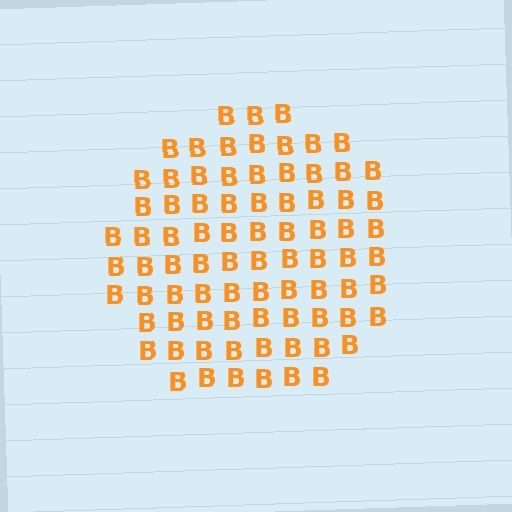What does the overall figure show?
The overall figure shows a circle.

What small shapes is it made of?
It is made of small letter B's.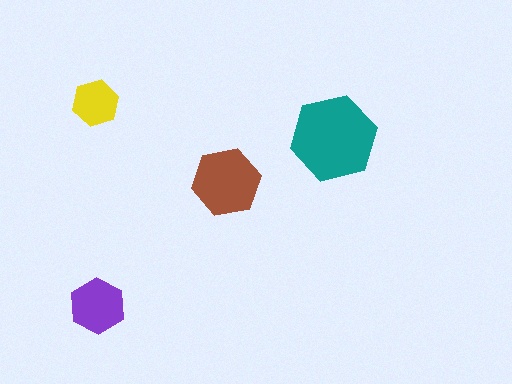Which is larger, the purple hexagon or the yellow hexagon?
The purple one.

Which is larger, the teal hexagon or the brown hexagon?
The teal one.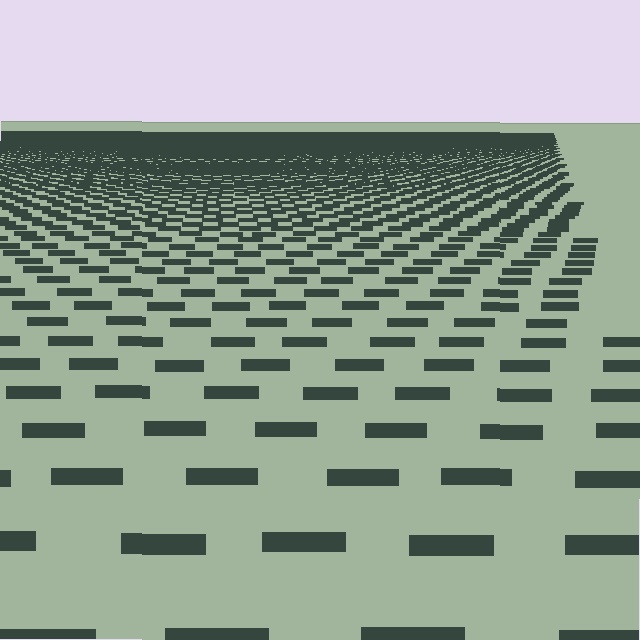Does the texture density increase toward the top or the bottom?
Density increases toward the top.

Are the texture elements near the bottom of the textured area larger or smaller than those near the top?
Larger. Near the bottom, elements are closer to the viewer and appear at a bigger on-screen size.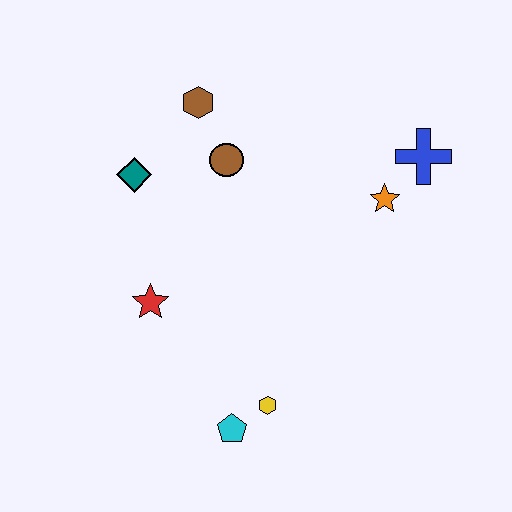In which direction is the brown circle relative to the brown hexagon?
The brown circle is below the brown hexagon.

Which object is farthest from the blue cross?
The cyan pentagon is farthest from the blue cross.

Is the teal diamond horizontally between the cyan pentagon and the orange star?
No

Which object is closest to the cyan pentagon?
The yellow hexagon is closest to the cyan pentagon.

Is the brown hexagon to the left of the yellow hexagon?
Yes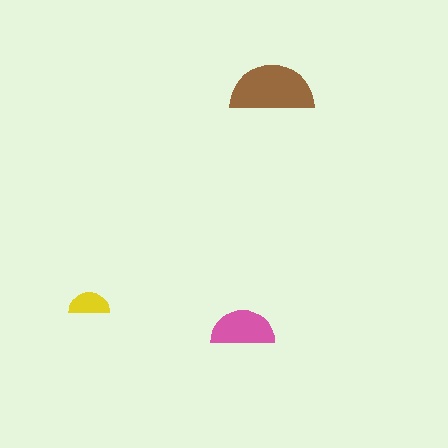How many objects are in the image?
There are 3 objects in the image.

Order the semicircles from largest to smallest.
the brown one, the pink one, the yellow one.